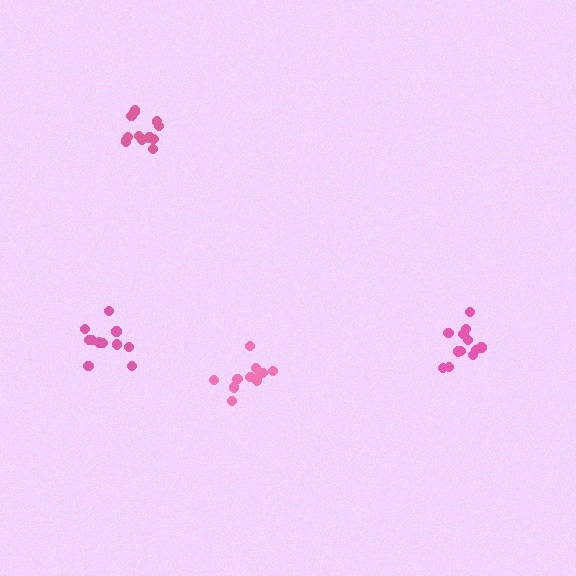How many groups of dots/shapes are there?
There are 4 groups.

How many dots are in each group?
Group 1: 12 dots, Group 2: 11 dots, Group 3: 13 dots, Group 4: 11 dots (47 total).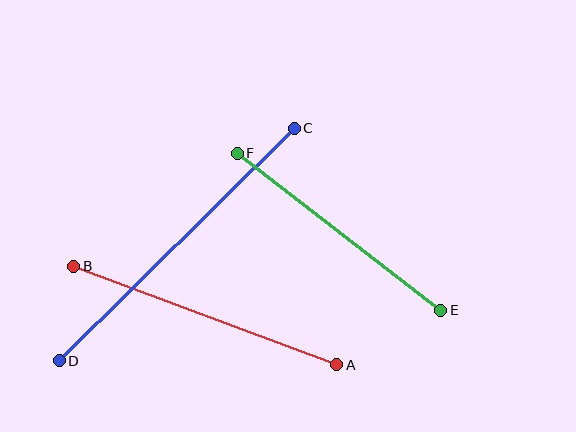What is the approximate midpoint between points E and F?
The midpoint is at approximately (339, 232) pixels.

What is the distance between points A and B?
The distance is approximately 281 pixels.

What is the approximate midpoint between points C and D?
The midpoint is at approximately (177, 245) pixels.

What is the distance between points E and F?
The distance is approximately 257 pixels.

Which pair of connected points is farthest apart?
Points C and D are farthest apart.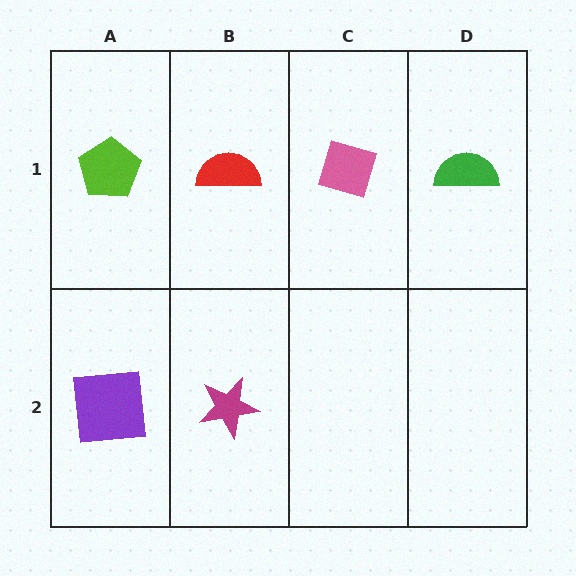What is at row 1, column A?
A lime pentagon.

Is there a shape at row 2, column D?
No, that cell is empty.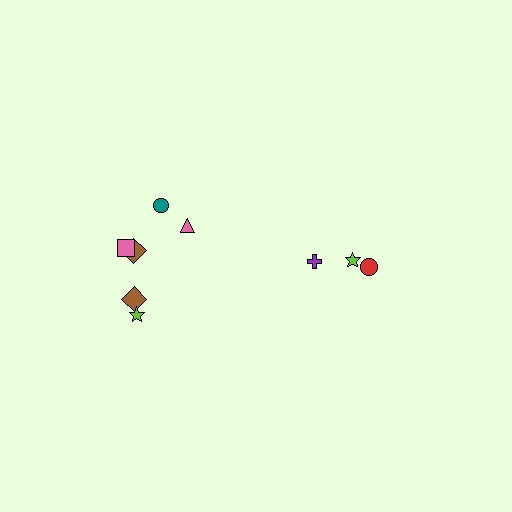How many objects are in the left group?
There are 6 objects.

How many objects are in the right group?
There are 3 objects.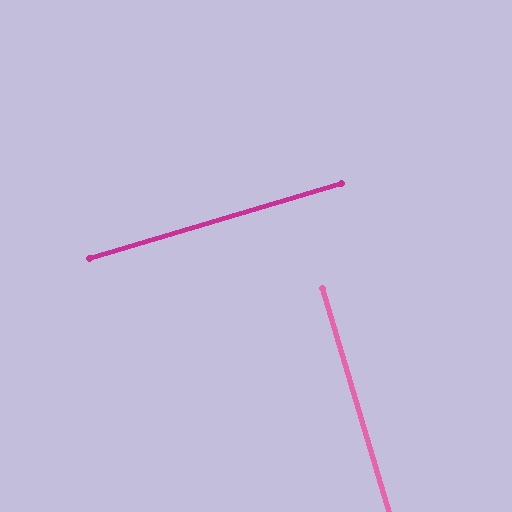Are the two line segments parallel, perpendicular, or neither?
Perpendicular — they meet at approximately 90°.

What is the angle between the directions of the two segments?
Approximately 90 degrees.